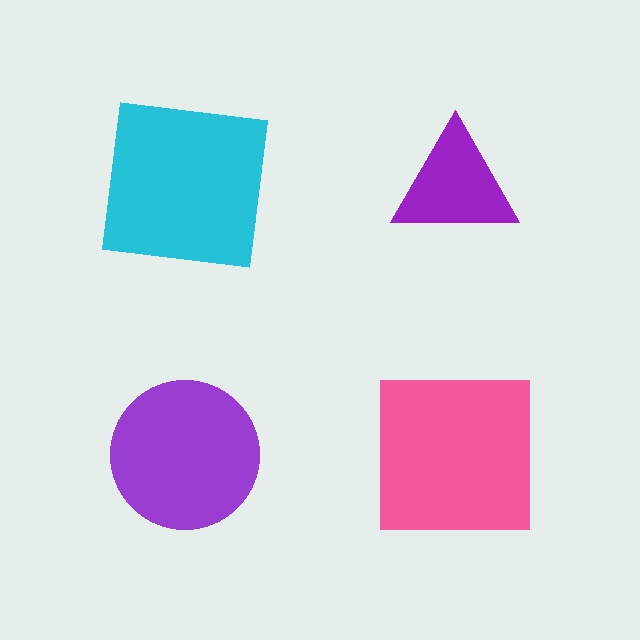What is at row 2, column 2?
A pink square.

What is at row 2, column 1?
A purple circle.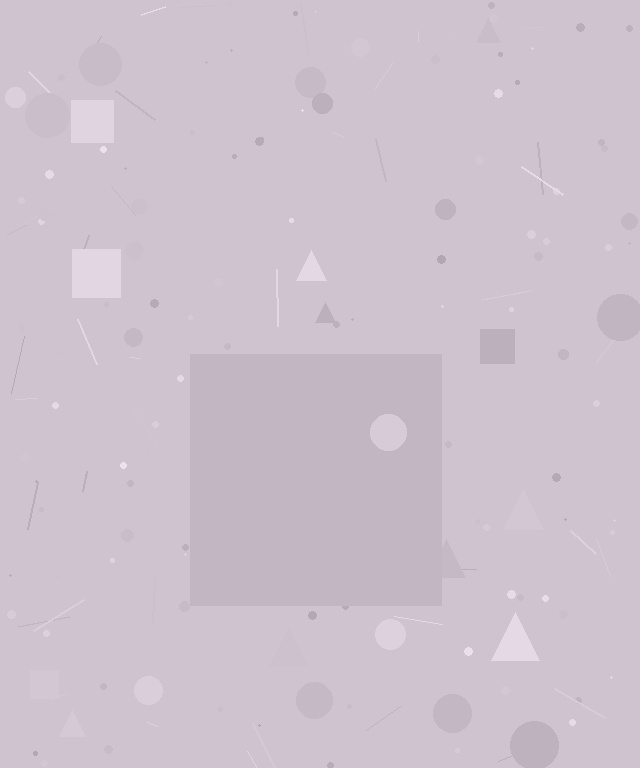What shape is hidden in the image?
A square is hidden in the image.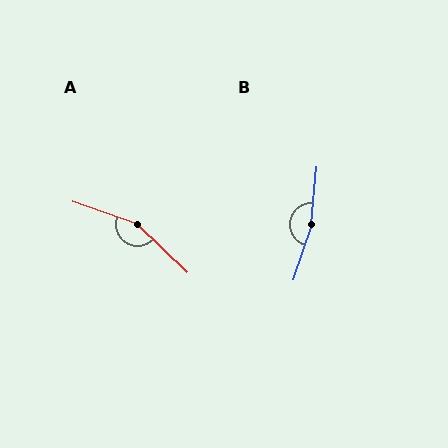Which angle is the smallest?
A, at approximately 155 degrees.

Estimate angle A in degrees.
Approximately 155 degrees.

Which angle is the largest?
B, at approximately 167 degrees.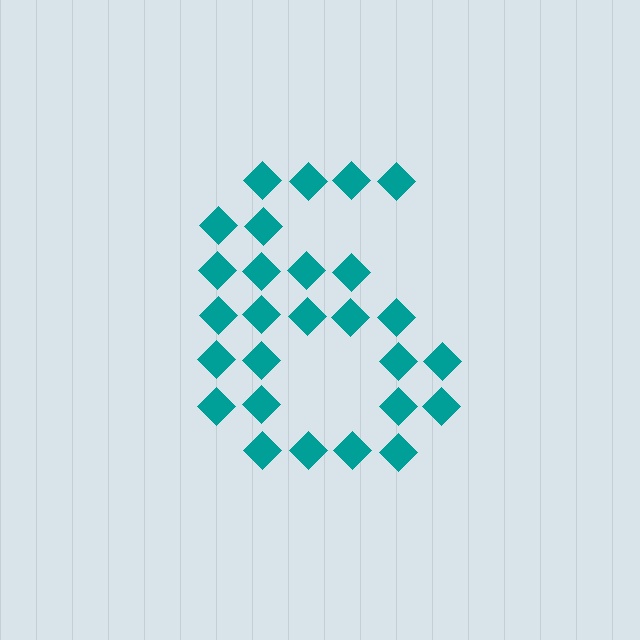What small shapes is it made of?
It is made of small diamonds.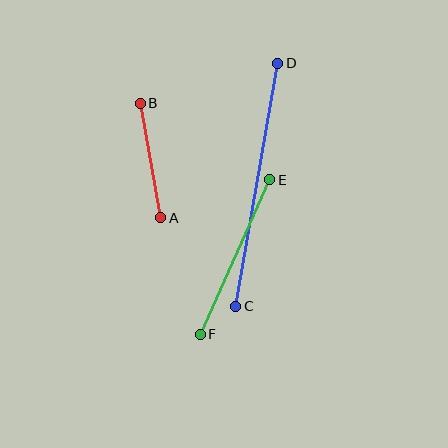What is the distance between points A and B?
The distance is approximately 116 pixels.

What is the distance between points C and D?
The distance is approximately 247 pixels.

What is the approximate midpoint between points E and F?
The midpoint is at approximately (235, 257) pixels.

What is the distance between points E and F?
The distance is approximately 170 pixels.